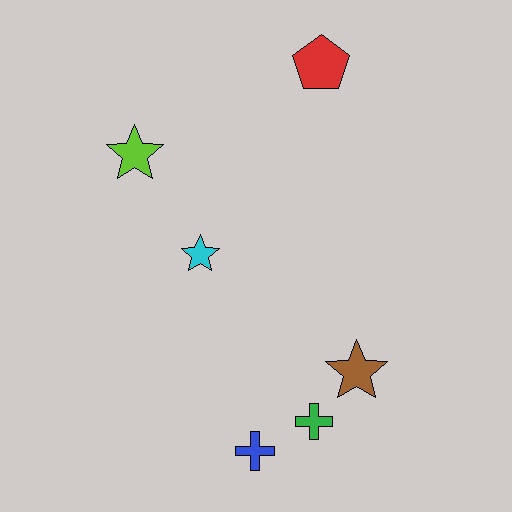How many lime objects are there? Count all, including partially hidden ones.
There is 1 lime object.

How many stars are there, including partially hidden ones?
There are 3 stars.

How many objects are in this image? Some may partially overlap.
There are 6 objects.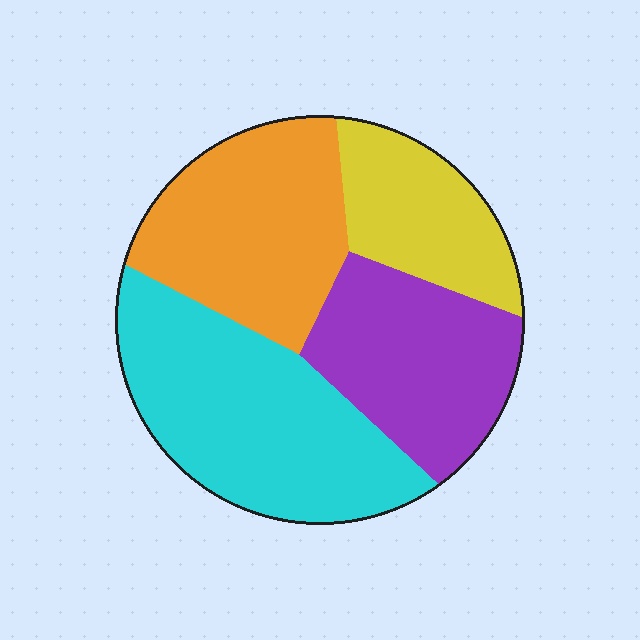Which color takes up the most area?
Cyan, at roughly 35%.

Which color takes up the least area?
Yellow, at roughly 15%.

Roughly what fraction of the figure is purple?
Purple covers 24% of the figure.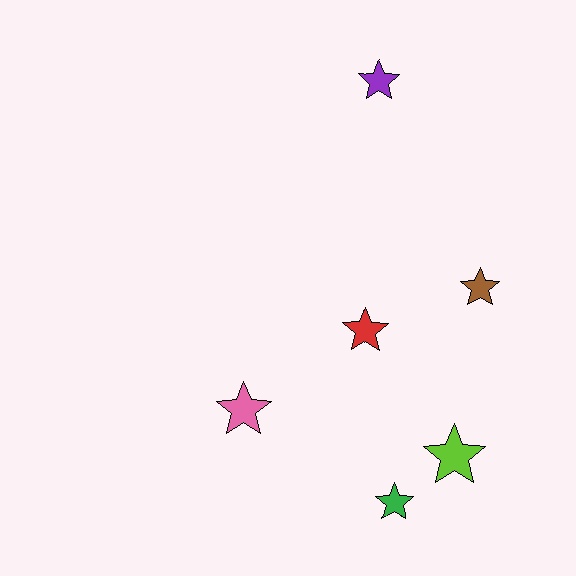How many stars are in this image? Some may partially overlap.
There are 6 stars.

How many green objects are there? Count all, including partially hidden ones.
There is 1 green object.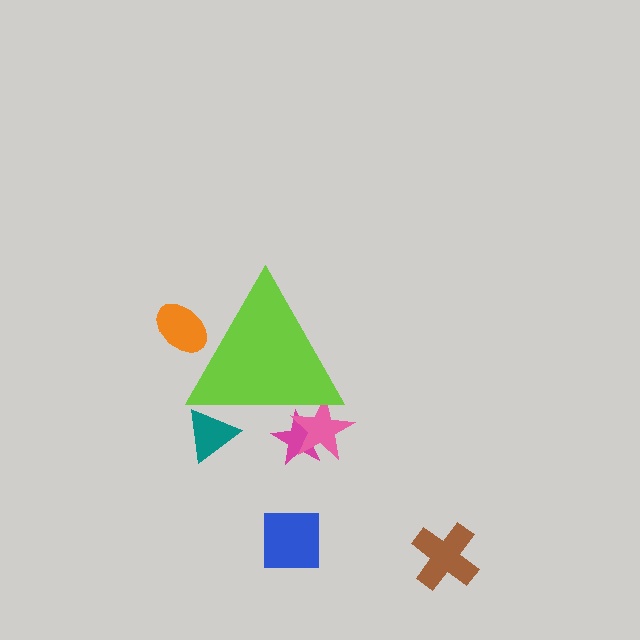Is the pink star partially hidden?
Yes, the pink star is partially hidden behind the lime triangle.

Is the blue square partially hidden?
No, the blue square is fully visible.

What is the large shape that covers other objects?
A lime triangle.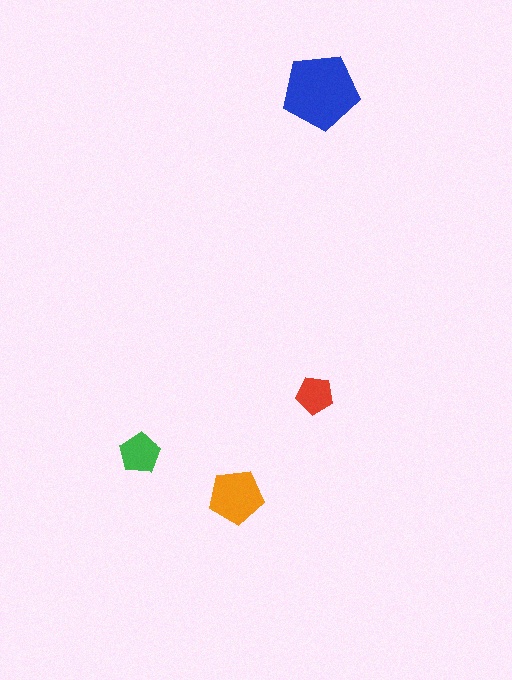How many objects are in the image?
There are 4 objects in the image.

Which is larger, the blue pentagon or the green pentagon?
The blue one.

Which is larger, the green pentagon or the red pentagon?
The green one.